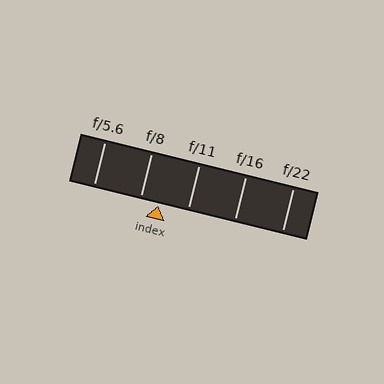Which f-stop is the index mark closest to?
The index mark is closest to f/8.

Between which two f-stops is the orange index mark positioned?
The index mark is between f/8 and f/11.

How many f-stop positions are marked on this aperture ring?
There are 5 f-stop positions marked.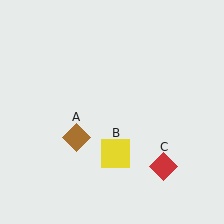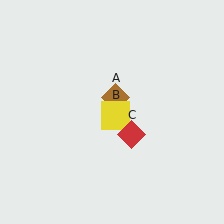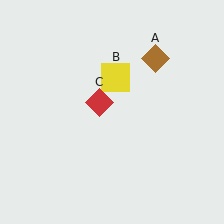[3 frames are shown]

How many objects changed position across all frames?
3 objects changed position: brown diamond (object A), yellow square (object B), red diamond (object C).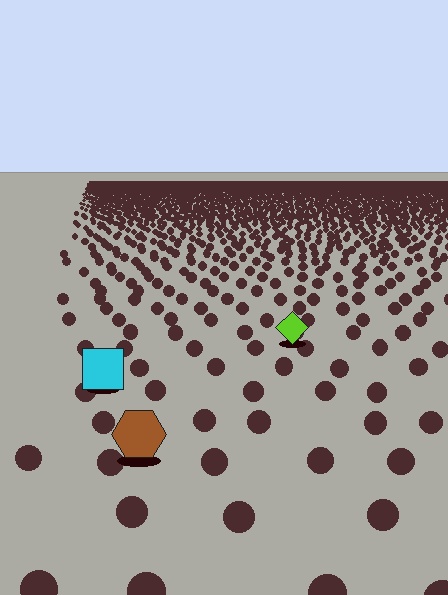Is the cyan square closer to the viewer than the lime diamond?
Yes. The cyan square is closer — you can tell from the texture gradient: the ground texture is coarser near it.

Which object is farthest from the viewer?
The lime diamond is farthest from the viewer. It appears smaller and the ground texture around it is denser.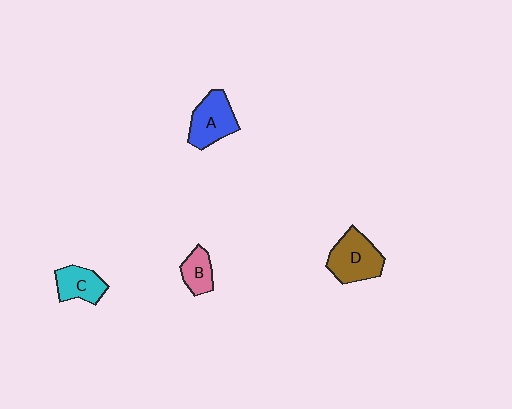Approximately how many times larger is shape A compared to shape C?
Approximately 1.3 times.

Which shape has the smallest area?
Shape B (pink).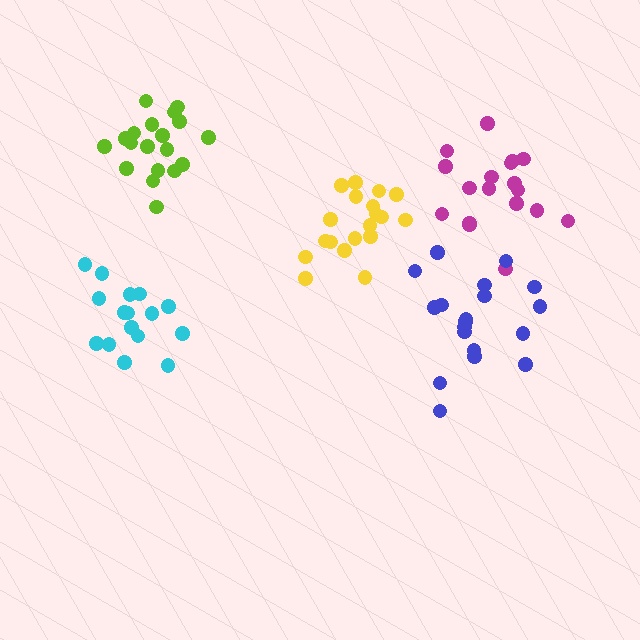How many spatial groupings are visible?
There are 5 spatial groupings.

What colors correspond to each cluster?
The clusters are colored: lime, magenta, yellow, cyan, blue.